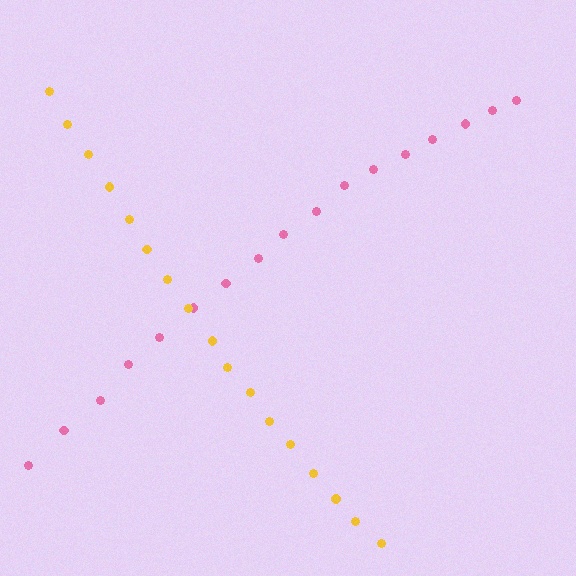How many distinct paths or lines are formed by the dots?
There are 2 distinct paths.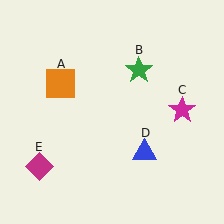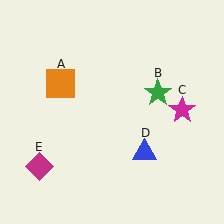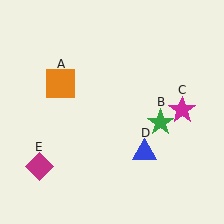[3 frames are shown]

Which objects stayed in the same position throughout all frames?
Orange square (object A) and magenta star (object C) and blue triangle (object D) and magenta diamond (object E) remained stationary.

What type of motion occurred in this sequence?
The green star (object B) rotated clockwise around the center of the scene.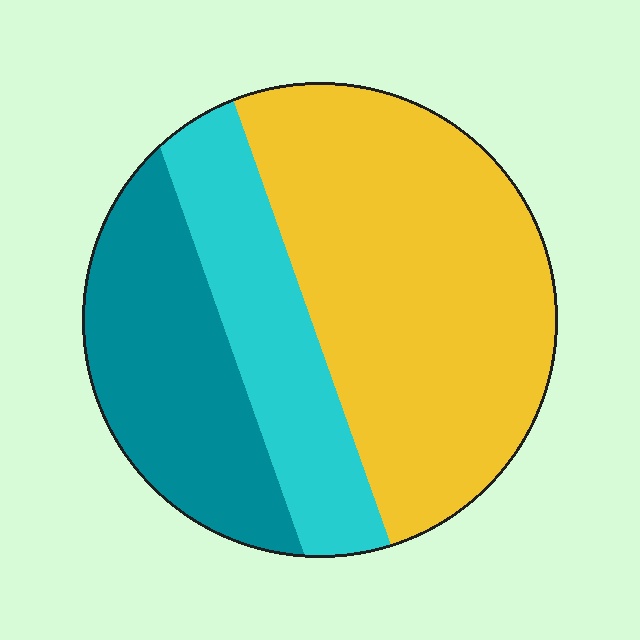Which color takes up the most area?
Yellow, at roughly 50%.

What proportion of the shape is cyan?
Cyan covers 22% of the shape.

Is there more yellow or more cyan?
Yellow.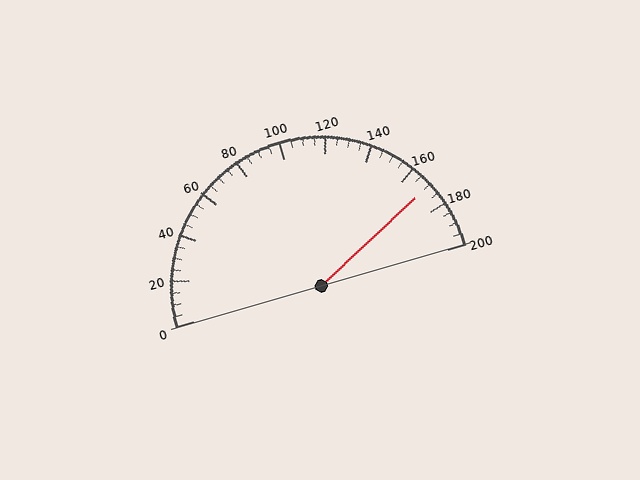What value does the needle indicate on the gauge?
The needle indicates approximately 170.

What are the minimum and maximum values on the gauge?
The gauge ranges from 0 to 200.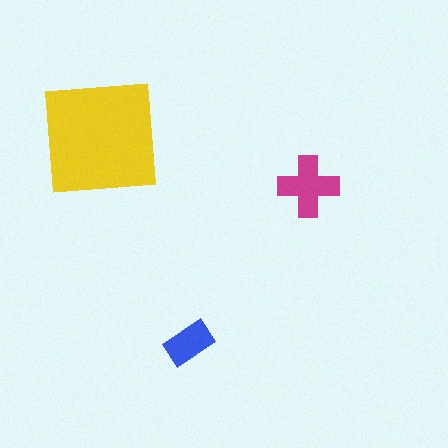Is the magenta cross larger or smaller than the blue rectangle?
Larger.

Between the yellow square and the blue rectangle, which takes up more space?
The yellow square.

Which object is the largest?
The yellow square.